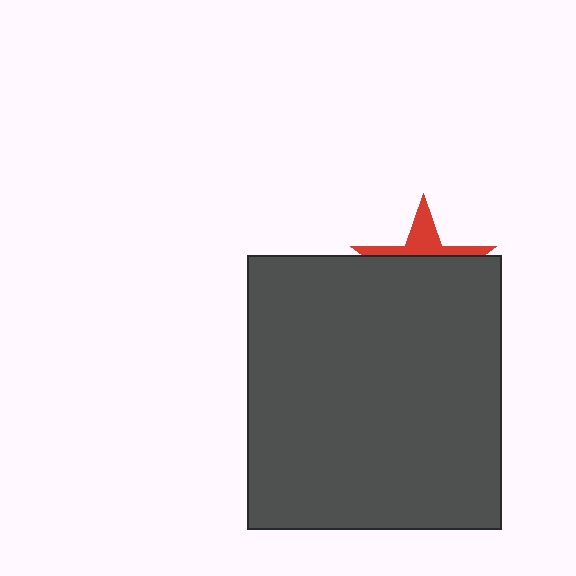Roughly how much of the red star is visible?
A small part of it is visible (roughly 33%).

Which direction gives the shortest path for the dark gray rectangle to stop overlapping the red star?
Moving down gives the shortest separation.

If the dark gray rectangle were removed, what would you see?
You would see the complete red star.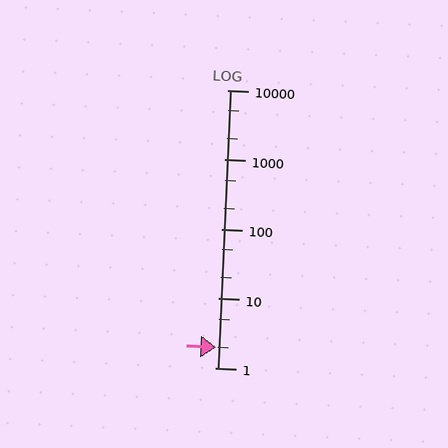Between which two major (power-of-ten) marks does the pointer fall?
The pointer is between 1 and 10.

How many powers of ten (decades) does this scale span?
The scale spans 4 decades, from 1 to 10000.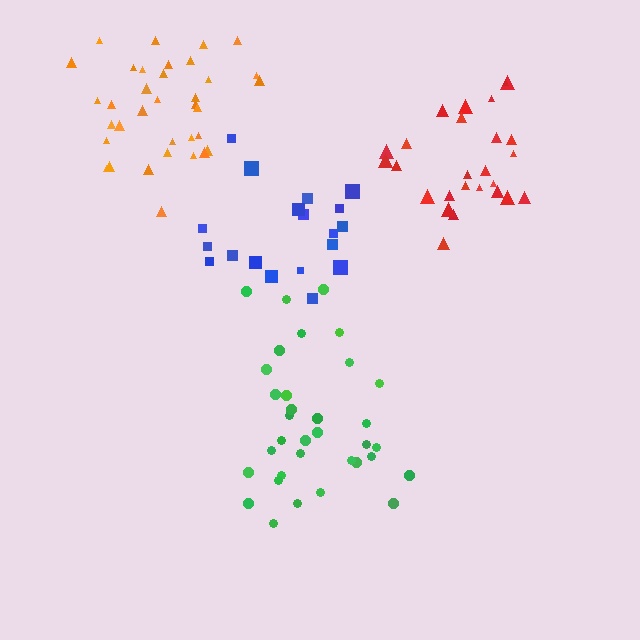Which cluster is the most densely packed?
Red.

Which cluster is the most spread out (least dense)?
Blue.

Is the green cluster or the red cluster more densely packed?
Red.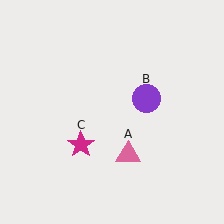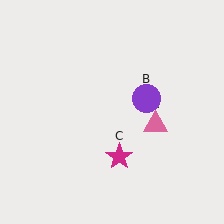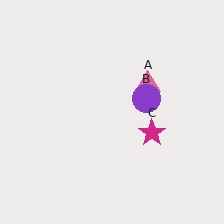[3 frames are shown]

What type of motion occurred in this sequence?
The pink triangle (object A), magenta star (object C) rotated counterclockwise around the center of the scene.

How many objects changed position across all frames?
2 objects changed position: pink triangle (object A), magenta star (object C).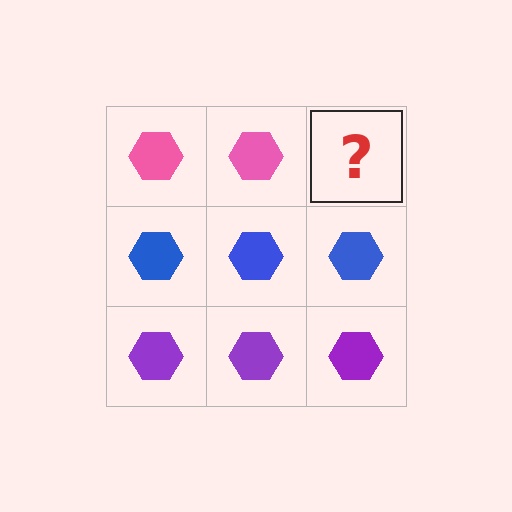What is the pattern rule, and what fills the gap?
The rule is that each row has a consistent color. The gap should be filled with a pink hexagon.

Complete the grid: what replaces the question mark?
The question mark should be replaced with a pink hexagon.